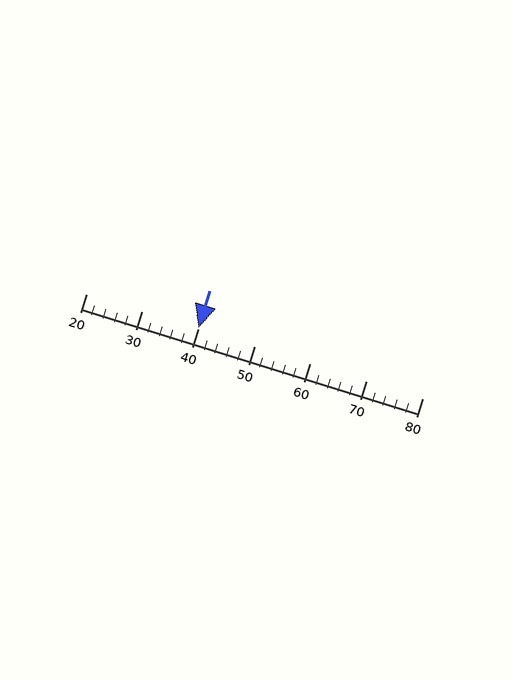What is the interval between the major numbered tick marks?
The major tick marks are spaced 10 units apart.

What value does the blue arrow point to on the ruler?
The blue arrow points to approximately 40.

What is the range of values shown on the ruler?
The ruler shows values from 20 to 80.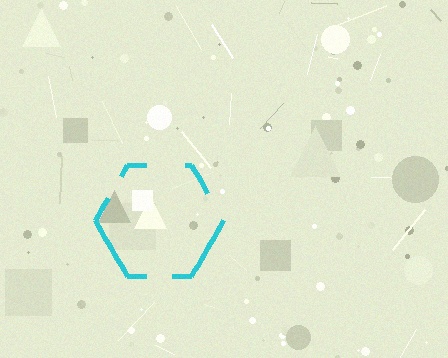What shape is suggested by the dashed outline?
The dashed outline suggests a hexagon.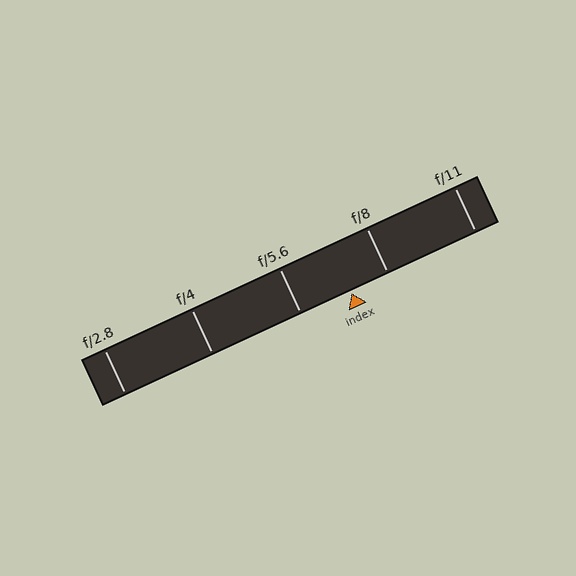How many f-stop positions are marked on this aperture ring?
There are 5 f-stop positions marked.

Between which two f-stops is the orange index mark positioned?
The index mark is between f/5.6 and f/8.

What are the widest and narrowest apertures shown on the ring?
The widest aperture shown is f/2.8 and the narrowest is f/11.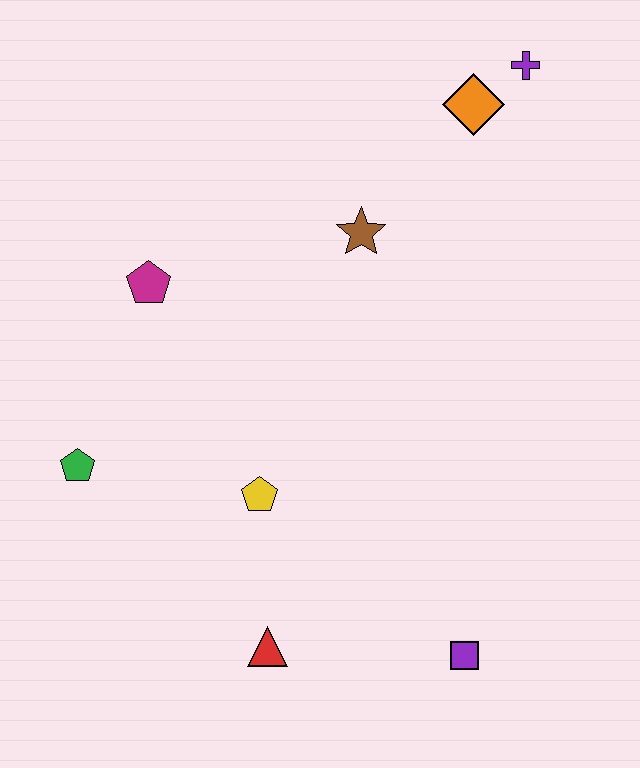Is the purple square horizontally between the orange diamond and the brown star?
Yes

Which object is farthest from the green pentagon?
The purple cross is farthest from the green pentagon.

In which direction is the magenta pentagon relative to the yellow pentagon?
The magenta pentagon is above the yellow pentagon.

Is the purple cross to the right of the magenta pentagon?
Yes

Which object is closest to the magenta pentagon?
The green pentagon is closest to the magenta pentagon.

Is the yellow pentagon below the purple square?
No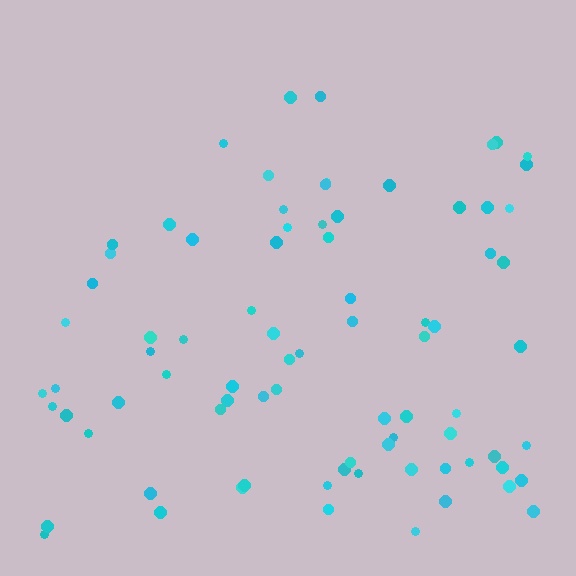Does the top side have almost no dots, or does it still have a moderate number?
Still a moderate number, just noticeably fewer than the bottom.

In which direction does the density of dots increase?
From top to bottom, with the bottom side densest.